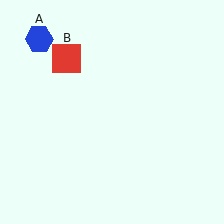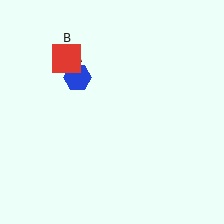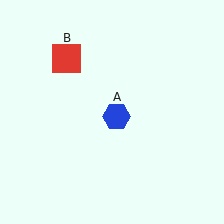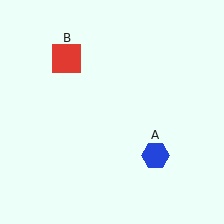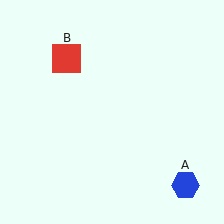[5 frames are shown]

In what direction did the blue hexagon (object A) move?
The blue hexagon (object A) moved down and to the right.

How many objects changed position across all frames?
1 object changed position: blue hexagon (object A).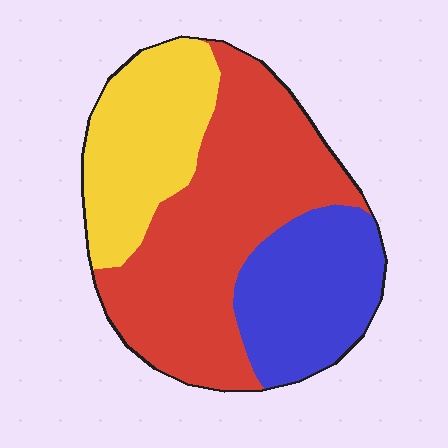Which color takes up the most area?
Red, at roughly 50%.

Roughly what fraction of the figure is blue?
Blue covers roughly 25% of the figure.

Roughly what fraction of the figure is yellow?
Yellow takes up about one quarter (1/4) of the figure.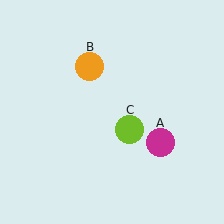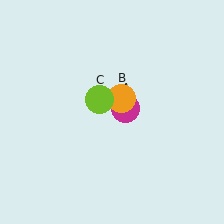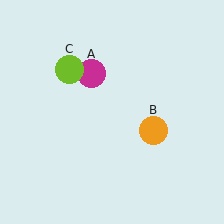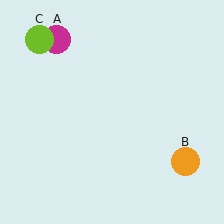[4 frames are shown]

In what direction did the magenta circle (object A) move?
The magenta circle (object A) moved up and to the left.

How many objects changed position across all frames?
3 objects changed position: magenta circle (object A), orange circle (object B), lime circle (object C).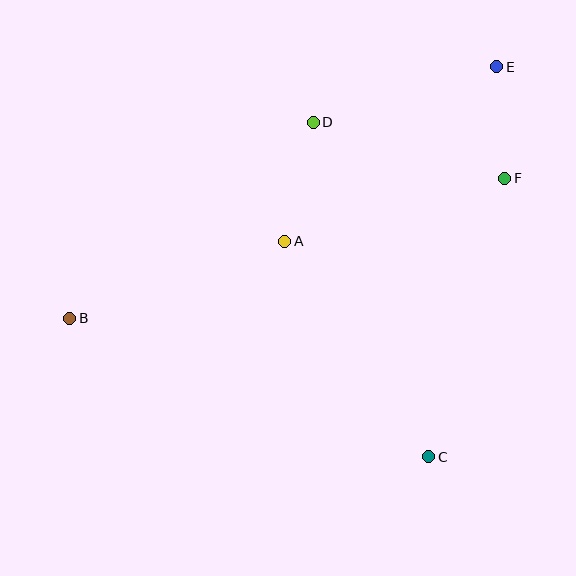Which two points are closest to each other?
Points E and F are closest to each other.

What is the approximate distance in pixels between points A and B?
The distance between A and B is approximately 229 pixels.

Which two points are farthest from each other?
Points B and E are farthest from each other.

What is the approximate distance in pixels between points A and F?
The distance between A and F is approximately 229 pixels.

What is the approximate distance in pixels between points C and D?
The distance between C and D is approximately 354 pixels.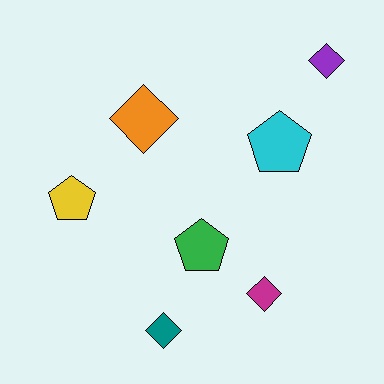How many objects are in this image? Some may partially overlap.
There are 7 objects.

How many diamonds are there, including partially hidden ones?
There are 4 diamonds.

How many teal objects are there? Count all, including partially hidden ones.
There is 1 teal object.